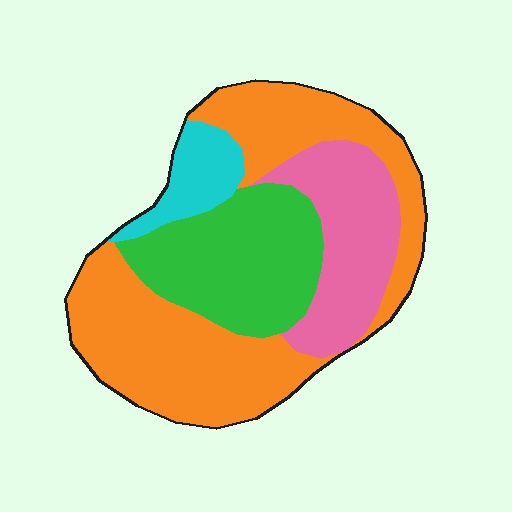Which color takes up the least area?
Cyan, at roughly 10%.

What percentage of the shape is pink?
Pink takes up about one fifth (1/5) of the shape.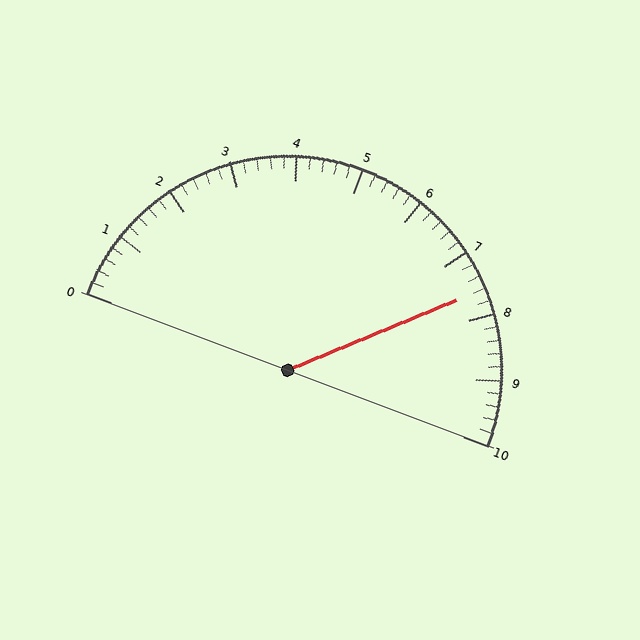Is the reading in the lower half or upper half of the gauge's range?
The reading is in the upper half of the range (0 to 10).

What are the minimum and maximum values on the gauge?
The gauge ranges from 0 to 10.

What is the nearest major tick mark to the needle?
The nearest major tick mark is 8.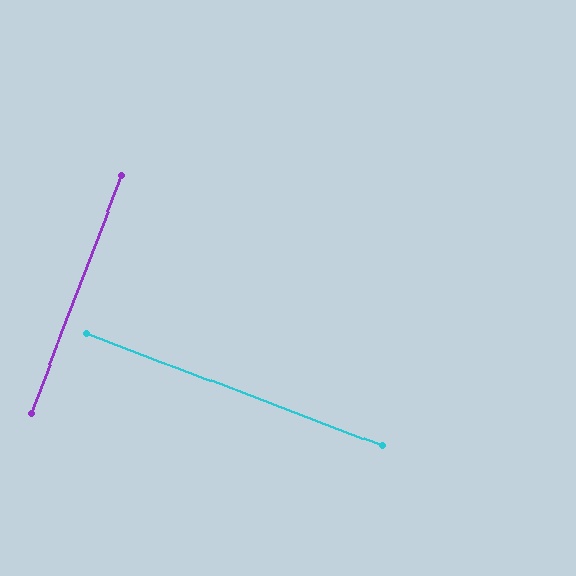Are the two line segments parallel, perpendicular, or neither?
Perpendicular — they meet at approximately 90°.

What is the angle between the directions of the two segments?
Approximately 90 degrees.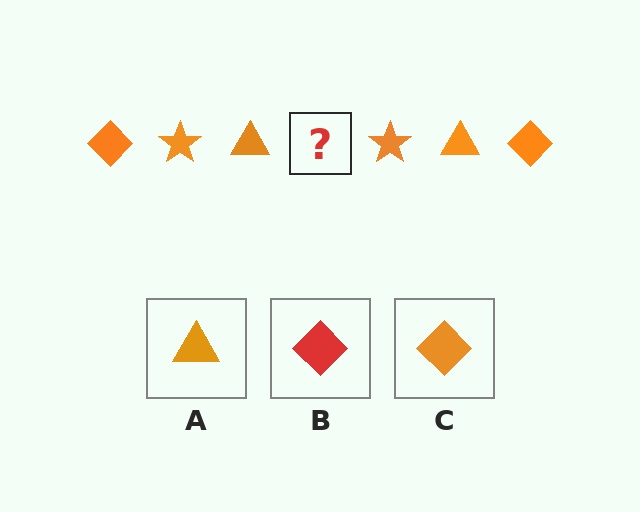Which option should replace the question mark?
Option C.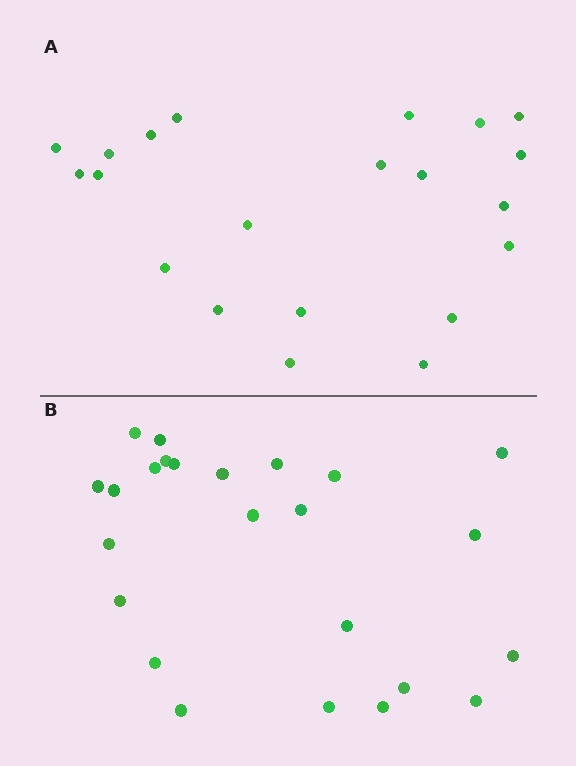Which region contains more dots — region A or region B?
Region B (the bottom region) has more dots.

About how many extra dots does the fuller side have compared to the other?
Region B has just a few more — roughly 2 or 3 more dots than region A.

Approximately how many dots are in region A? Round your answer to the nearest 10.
About 20 dots. (The exact count is 21, which rounds to 20.)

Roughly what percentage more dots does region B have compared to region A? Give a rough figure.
About 15% more.